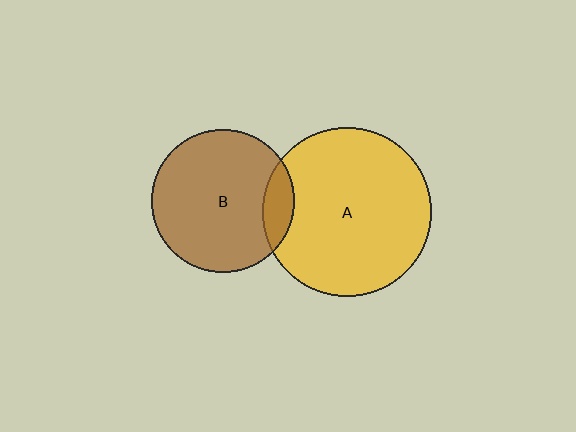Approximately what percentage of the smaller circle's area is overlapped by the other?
Approximately 10%.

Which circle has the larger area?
Circle A (yellow).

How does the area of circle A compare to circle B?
Approximately 1.4 times.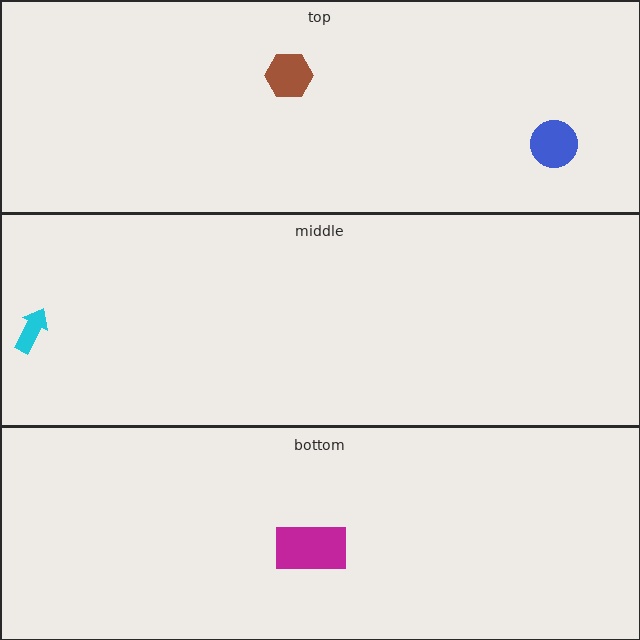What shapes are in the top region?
The blue circle, the brown hexagon.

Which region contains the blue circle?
The top region.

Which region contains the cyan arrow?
The middle region.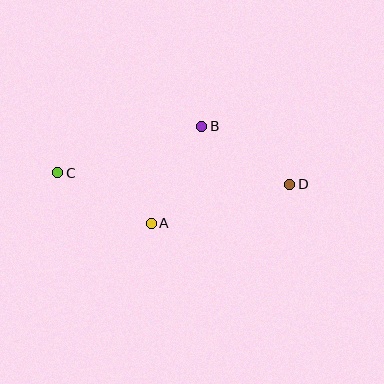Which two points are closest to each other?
Points B and D are closest to each other.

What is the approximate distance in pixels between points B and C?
The distance between B and C is approximately 152 pixels.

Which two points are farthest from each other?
Points C and D are farthest from each other.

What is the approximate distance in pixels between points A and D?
The distance between A and D is approximately 144 pixels.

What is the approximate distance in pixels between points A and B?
The distance between A and B is approximately 109 pixels.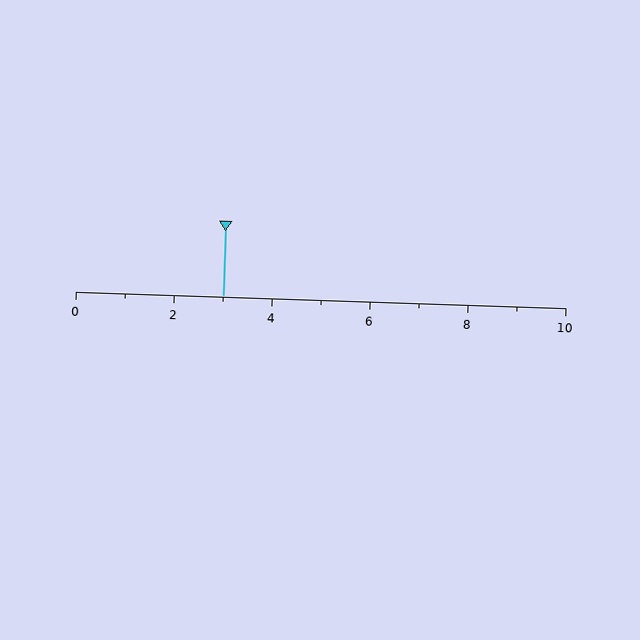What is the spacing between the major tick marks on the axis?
The major ticks are spaced 2 apart.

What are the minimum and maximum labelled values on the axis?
The axis runs from 0 to 10.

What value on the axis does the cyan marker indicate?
The marker indicates approximately 3.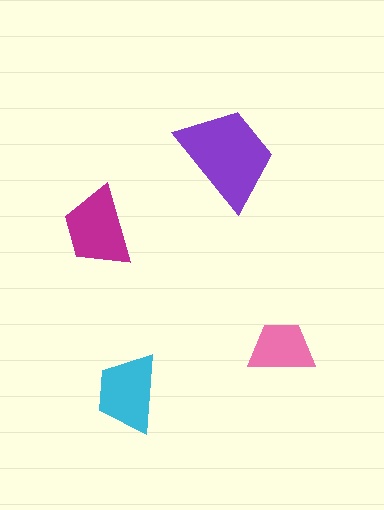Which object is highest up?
The purple trapezoid is topmost.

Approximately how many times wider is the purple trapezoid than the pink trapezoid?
About 1.5 times wider.